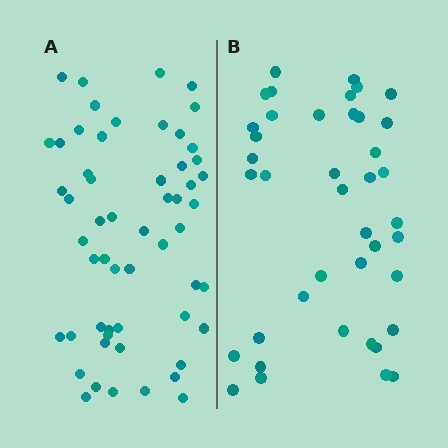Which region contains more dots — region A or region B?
Region A (the left region) has more dots.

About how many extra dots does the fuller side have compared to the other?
Region A has approximately 15 more dots than region B.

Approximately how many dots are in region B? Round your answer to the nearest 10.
About 40 dots. (The exact count is 41, which rounds to 40.)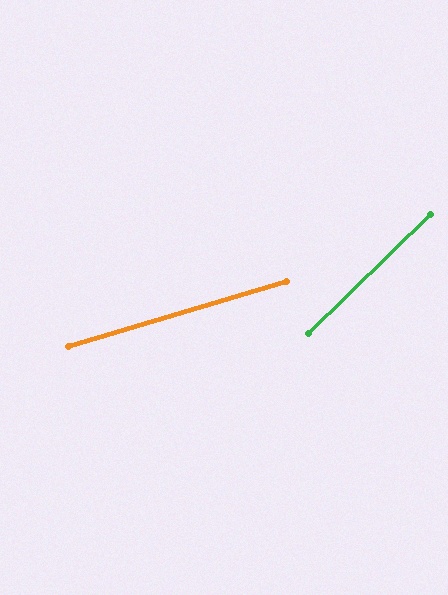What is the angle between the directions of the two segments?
Approximately 27 degrees.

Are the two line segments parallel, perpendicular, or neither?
Neither parallel nor perpendicular — they differ by about 27°.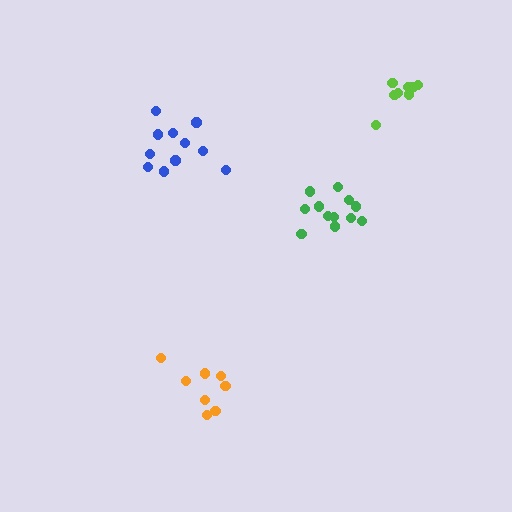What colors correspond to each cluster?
The clusters are colored: blue, green, lime, orange.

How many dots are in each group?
Group 1: 11 dots, Group 2: 12 dots, Group 3: 8 dots, Group 4: 8 dots (39 total).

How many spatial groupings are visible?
There are 4 spatial groupings.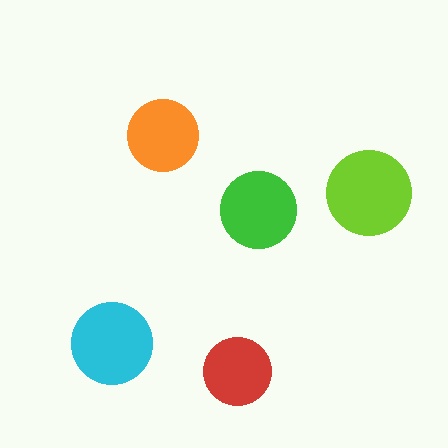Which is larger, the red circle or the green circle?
The green one.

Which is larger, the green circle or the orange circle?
The green one.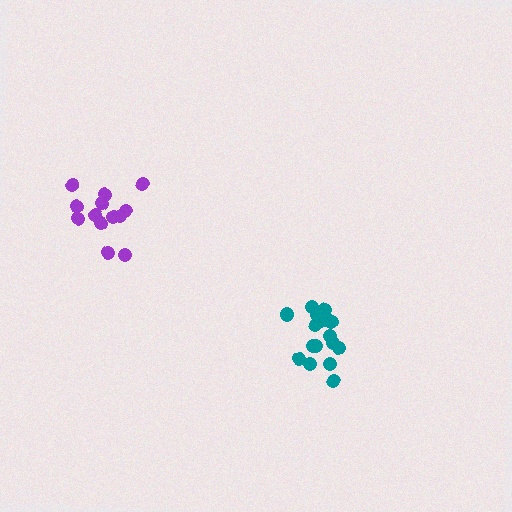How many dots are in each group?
Group 1: 17 dots, Group 2: 13 dots (30 total).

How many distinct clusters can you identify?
There are 2 distinct clusters.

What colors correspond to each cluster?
The clusters are colored: teal, purple.